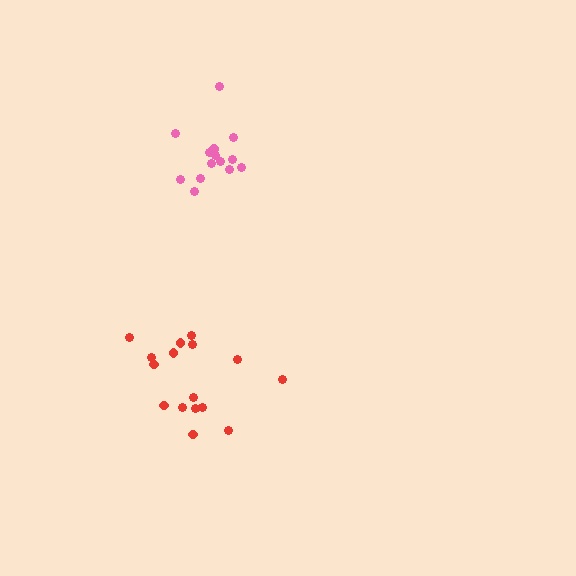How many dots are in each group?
Group 1: 15 dots, Group 2: 16 dots (31 total).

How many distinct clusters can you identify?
There are 2 distinct clusters.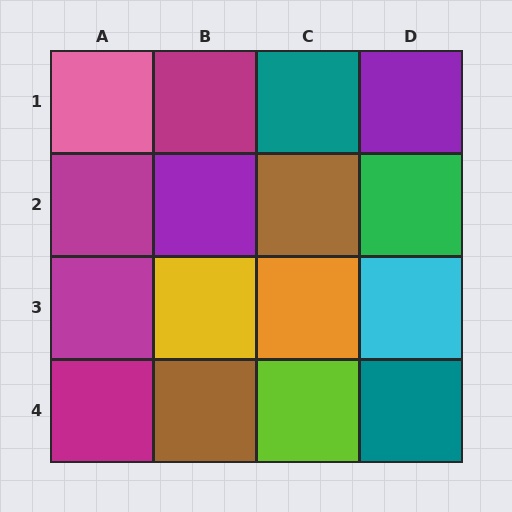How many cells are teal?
2 cells are teal.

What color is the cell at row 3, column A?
Magenta.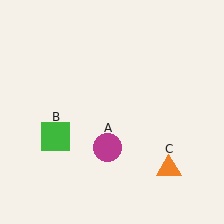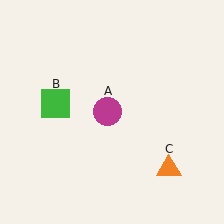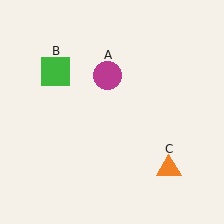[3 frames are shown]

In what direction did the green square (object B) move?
The green square (object B) moved up.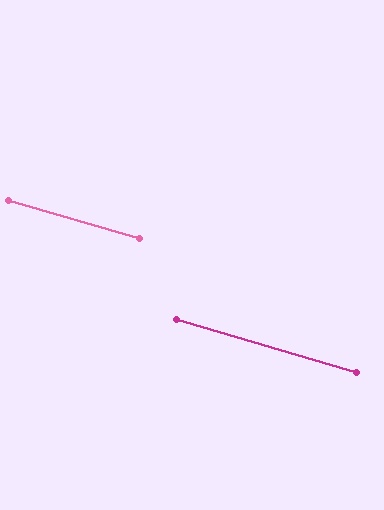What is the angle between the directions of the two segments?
Approximately 0 degrees.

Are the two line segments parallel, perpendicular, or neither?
Parallel — their directions differ by only 0.1°.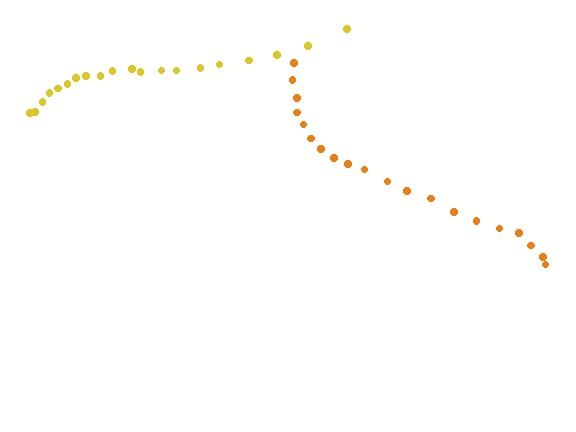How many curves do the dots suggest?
There are 2 distinct paths.